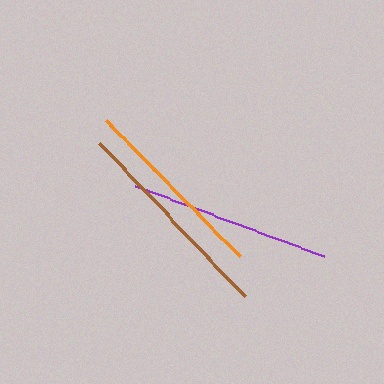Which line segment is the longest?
The brown line is the longest at approximately 211 pixels.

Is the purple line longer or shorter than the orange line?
The purple line is longer than the orange line.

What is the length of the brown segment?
The brown segment is approximately 211 pixels long.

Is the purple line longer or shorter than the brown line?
The brown line is longer than the purple line.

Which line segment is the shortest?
The orange line is the shortest at approximately 191 pixels.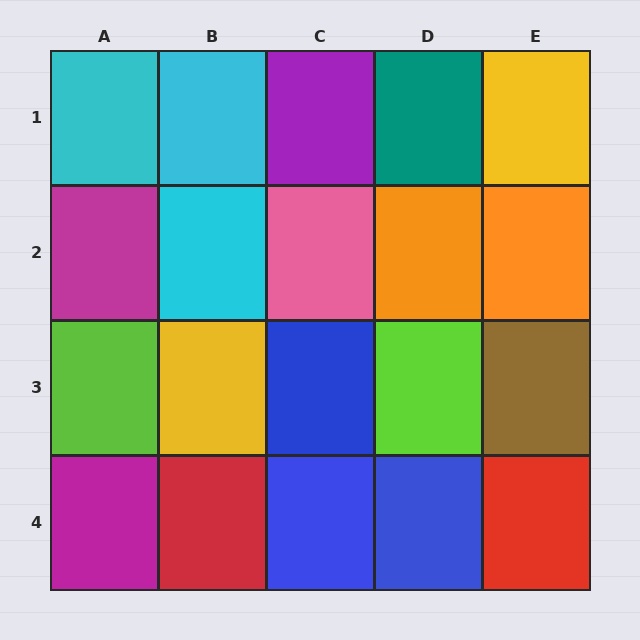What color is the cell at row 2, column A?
Magenta.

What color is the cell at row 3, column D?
Lime.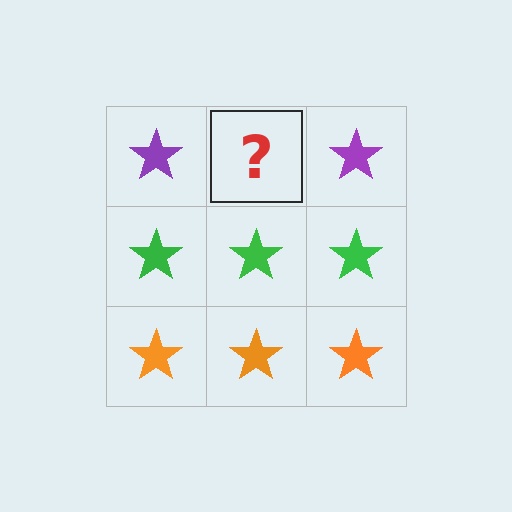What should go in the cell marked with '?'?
The missing cell should contain a purple star.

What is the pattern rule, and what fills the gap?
The rule is that each row has a consistent color. The gap should be filled with a purple star.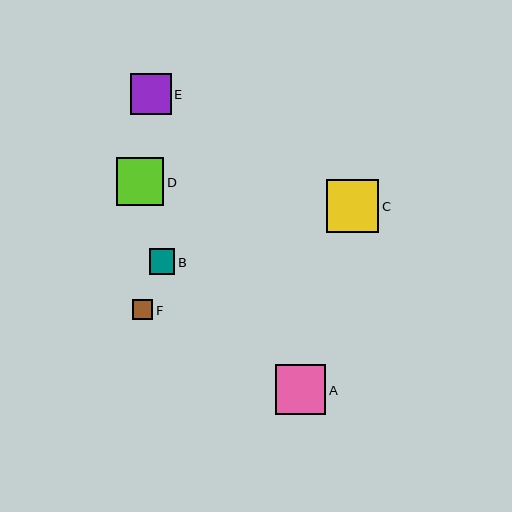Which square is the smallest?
Square F is the smallest with a size of approximately 20 pixels.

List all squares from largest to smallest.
From largest to smallest: C, A, D, E, B, F.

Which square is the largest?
Square C is the largest with a size of approximately 53 pixels.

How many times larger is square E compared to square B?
Square E is approximately 1.6 times the size of square B.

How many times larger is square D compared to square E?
Square D is approximately 1.2 times the size of square E.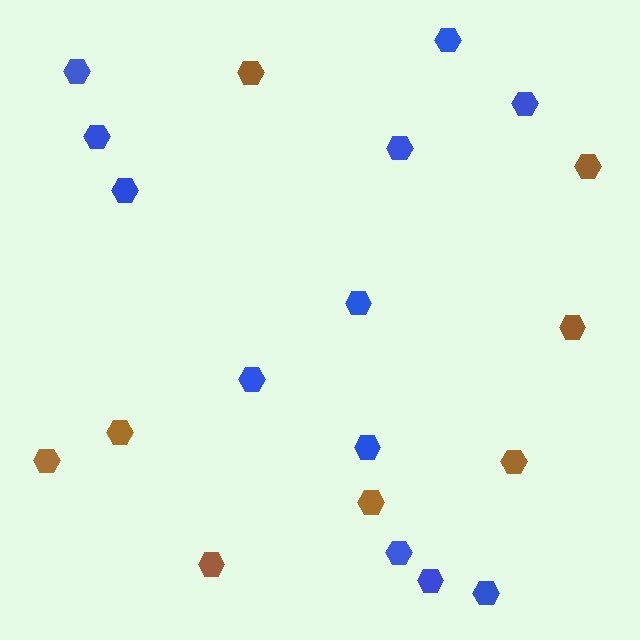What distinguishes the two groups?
There are 2 groups: one group of blue hexagons (12) and one group of brown hexagons (8).